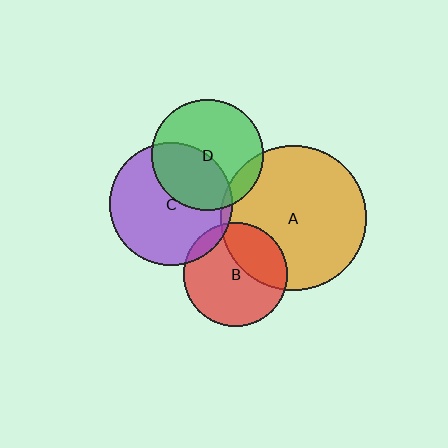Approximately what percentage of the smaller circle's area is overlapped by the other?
Approximately 10%.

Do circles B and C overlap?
Yes.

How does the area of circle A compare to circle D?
Approximately 1.7 times.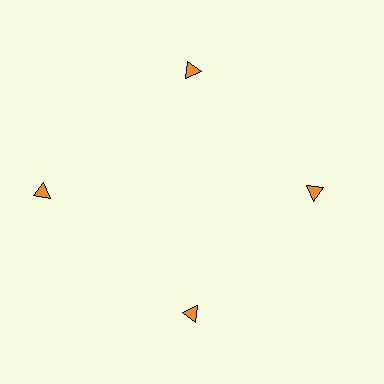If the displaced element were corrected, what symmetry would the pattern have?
It would have 4-fold rotational symmetry — the pattern would map onto itself every 90 degrees.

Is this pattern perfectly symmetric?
No. The 4 orange triangles are arranged in a ring, but one element near the 9 o'clock position is pushed outward from the center, breaking the 4-fold rotational symmetry.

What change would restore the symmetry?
The symmetry would be restored by moving it inward, back onto the ring so that all 4 triangles sit at equal angles and equal distance from the center.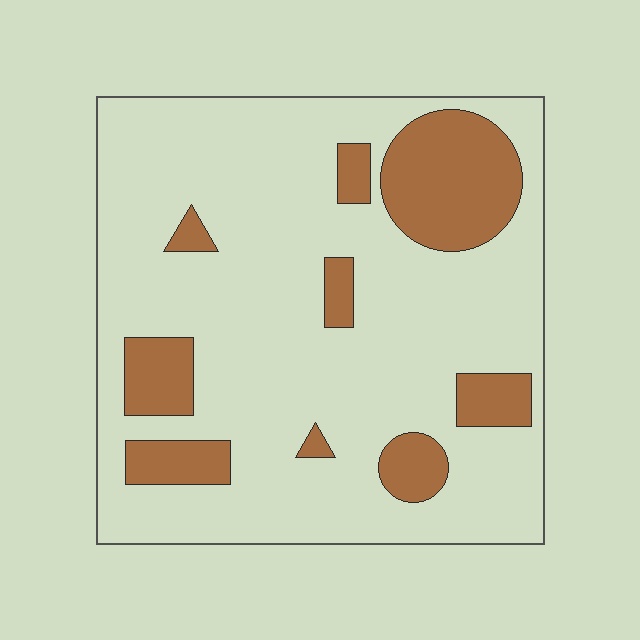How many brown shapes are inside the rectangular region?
9.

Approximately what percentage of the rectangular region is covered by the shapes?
Approximately 20%.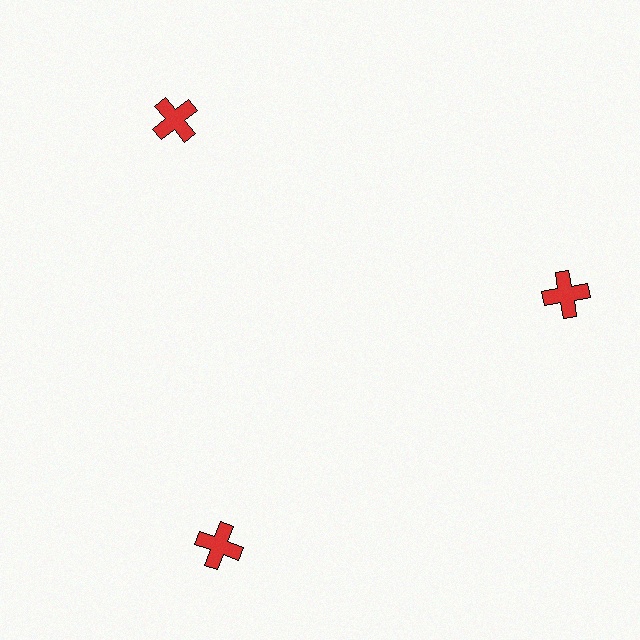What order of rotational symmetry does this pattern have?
This pattern has 3-fold rotational symmetry.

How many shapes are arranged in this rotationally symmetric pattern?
There are 3 shapes, arranged in 3 groups of 1.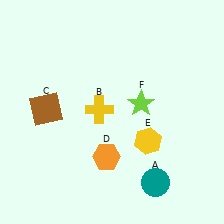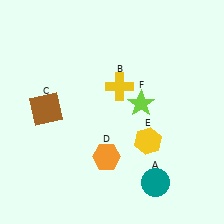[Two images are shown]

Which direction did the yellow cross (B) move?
The yellow cross (B) moved up.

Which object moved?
The yellow cross (B) moved up.